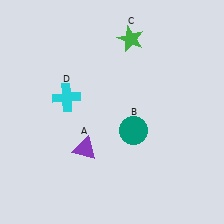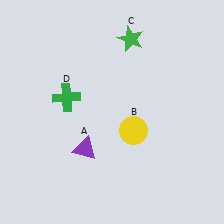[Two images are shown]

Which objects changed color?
B changed from teal to yellow. D changed from cyan to green.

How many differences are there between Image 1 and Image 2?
There are 2 differences between the two images.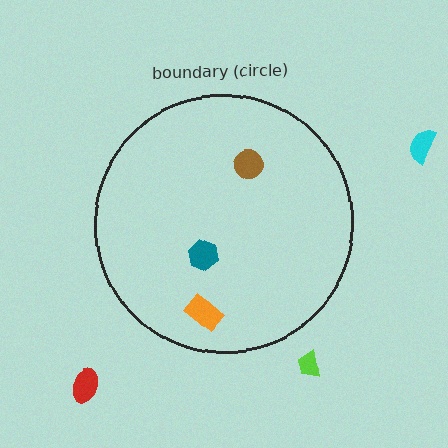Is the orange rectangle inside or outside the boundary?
Inside.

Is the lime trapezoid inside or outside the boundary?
Outside.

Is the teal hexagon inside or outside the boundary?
Inside.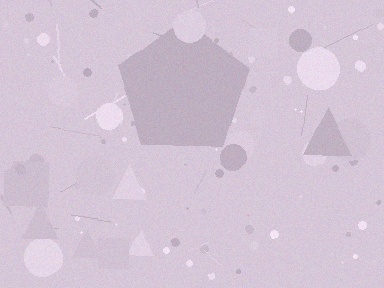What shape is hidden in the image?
A pentagon is hidden in the image.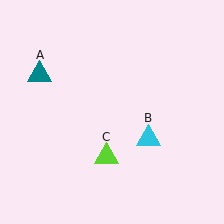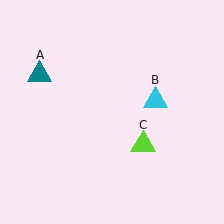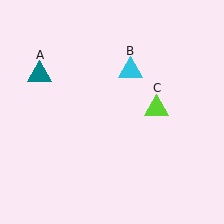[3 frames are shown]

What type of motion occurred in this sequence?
The cyan triangle (object B), lime triangle (object C) rotated counterclockwise around the center of the scene.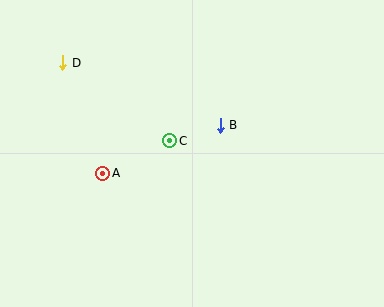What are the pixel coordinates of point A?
Point A is at (103, 173).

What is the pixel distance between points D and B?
The distance between D and B is 169 pixels.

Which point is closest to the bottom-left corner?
Point A is closest to the bottom-left corner.